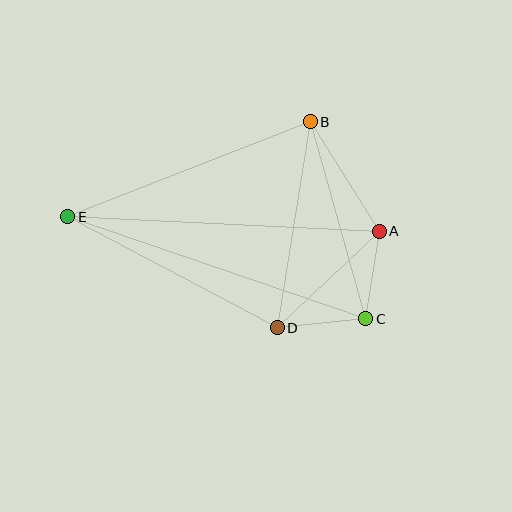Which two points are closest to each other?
Points A and C are closest to each other.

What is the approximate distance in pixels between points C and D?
The distance between C and D is approximately 89 pixels.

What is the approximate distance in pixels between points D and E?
The distance between D and E is approximately 238 pixels.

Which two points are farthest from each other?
Points C and E are farthest from each other.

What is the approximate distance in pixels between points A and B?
The distance between A and B is approximately 130 pixels.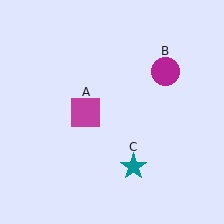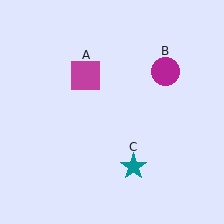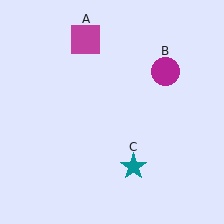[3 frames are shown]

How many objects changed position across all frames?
1 object changed position: magenta square (object A).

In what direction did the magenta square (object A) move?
The magenta square (object A) moved up.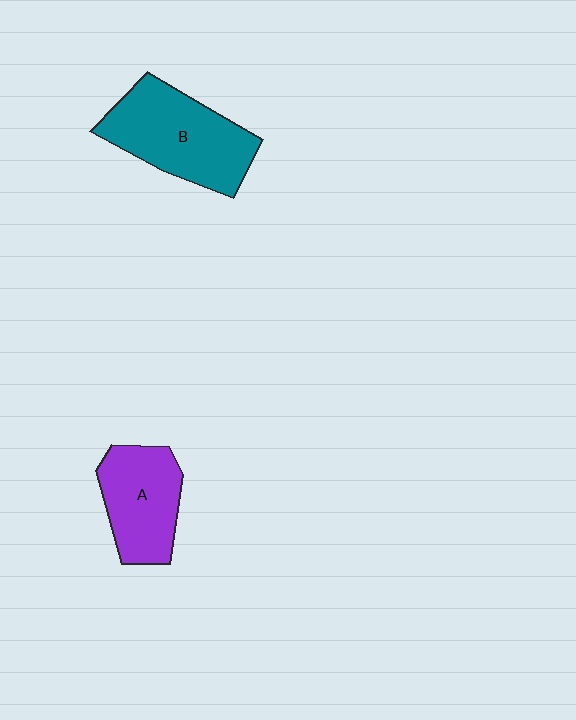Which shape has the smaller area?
Shape A (purple).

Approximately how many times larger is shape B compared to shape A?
Approximately 1.3 times.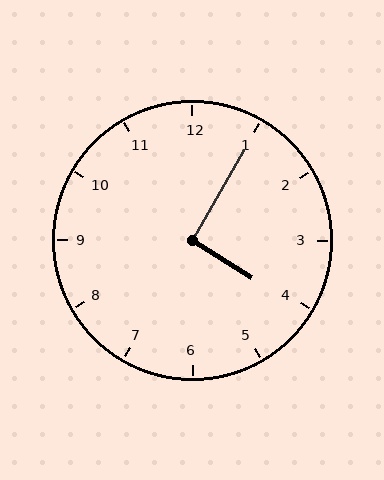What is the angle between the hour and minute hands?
Approximately 92 degrees.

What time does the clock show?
4:05.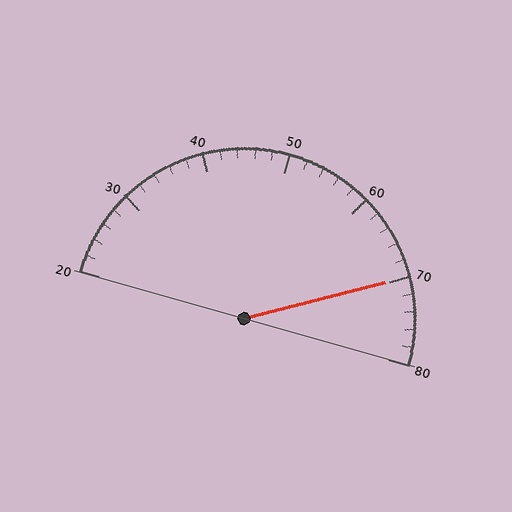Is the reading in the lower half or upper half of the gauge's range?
The reading is in the upper half of the range (20 to 80).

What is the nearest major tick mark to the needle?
The nearest major tick mark is 70.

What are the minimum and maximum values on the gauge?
The gauge ranges from 20 to 80.